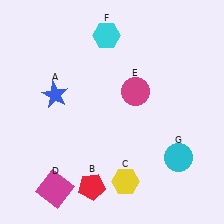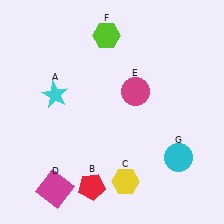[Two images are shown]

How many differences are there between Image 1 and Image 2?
There are 2 differences between the two images.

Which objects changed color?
A changed from blue to cyan. F changed from cyan to lime.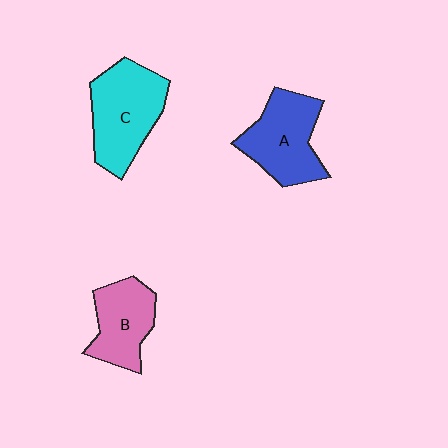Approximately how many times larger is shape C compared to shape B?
Approximately 1.4 times.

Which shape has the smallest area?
Shape B (pink).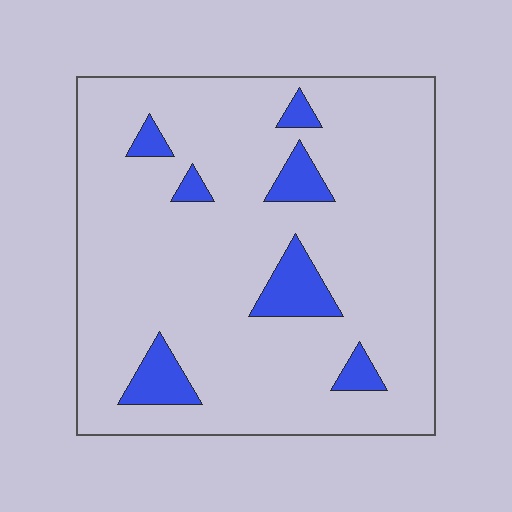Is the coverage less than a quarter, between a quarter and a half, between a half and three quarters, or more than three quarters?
Less than a quarter.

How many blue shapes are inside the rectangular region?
7.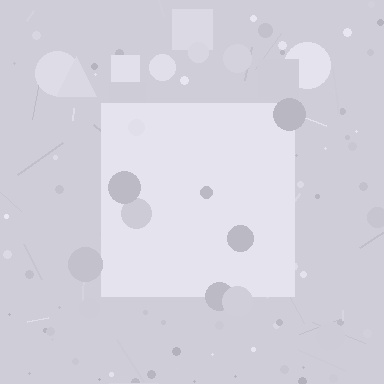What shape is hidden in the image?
A square is hidden in the image.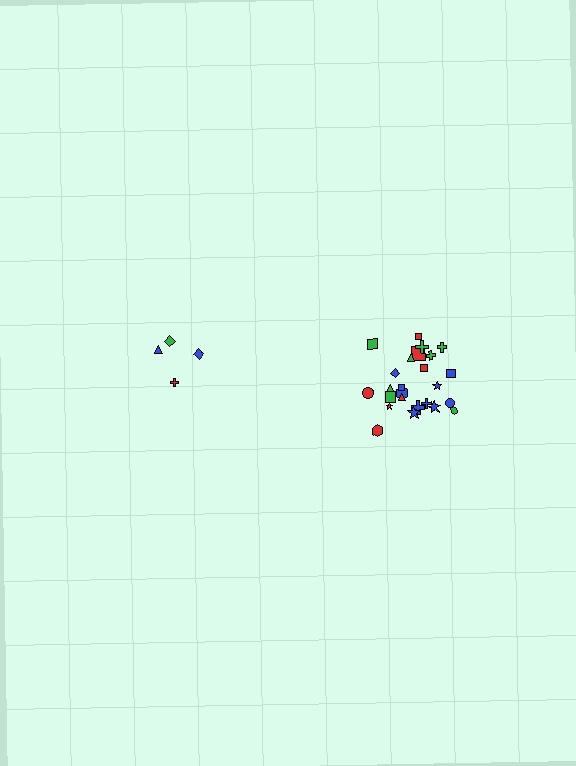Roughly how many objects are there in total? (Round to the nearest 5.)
Roughly 30 objects in total.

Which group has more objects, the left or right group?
The right group.